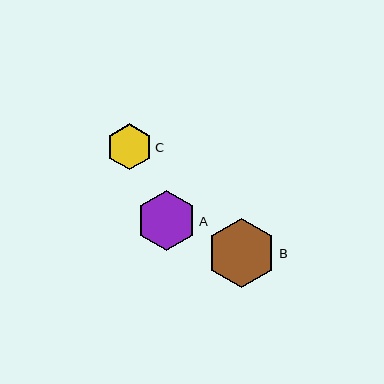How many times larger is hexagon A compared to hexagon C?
Hexagon A is approximately 1.3 times the size of hexagon C.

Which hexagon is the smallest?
Hexagon C is the smallest with a size of approximately 46 pixels.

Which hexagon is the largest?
Hexagon B is the largest with a size of approximately 70 pixels.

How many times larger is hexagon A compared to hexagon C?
Hexagon A is approximately 1.3 times the size of hexagon C.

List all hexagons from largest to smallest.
From largest to smallest: B, A, C.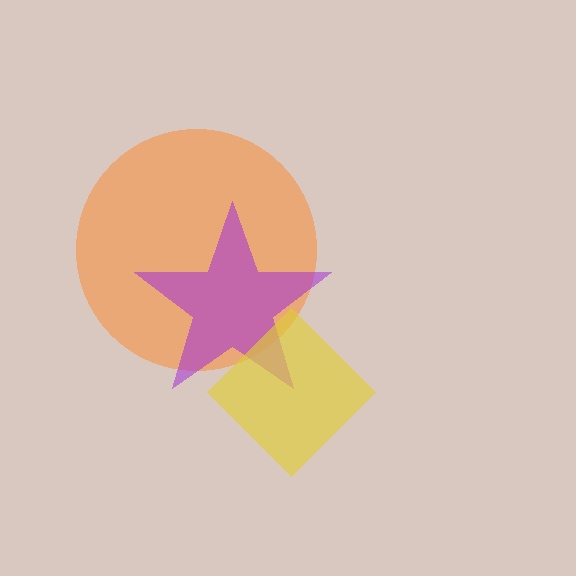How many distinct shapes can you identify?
There are 3 distinct shapes: an orange circle, a purple star, a yellow diamond.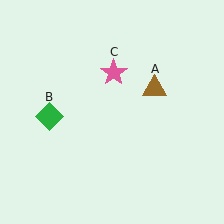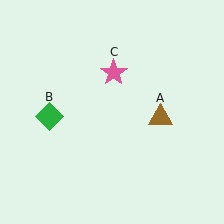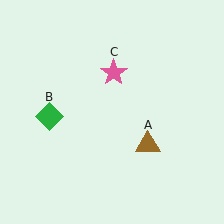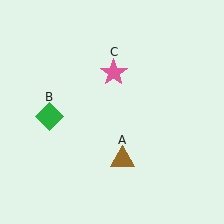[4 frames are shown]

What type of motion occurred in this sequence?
The brown triangle (object A) rotated clockwise around the center of the scene.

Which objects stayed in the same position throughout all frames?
Green diamond (object B) and pink star (object C) remained stationary.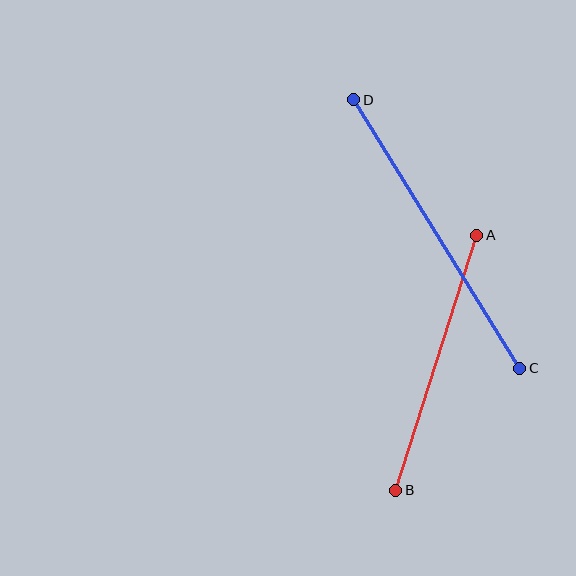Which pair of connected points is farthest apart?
Points C and D are farthest apart.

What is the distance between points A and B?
The distance is approximately 268 pixels.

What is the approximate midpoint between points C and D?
The midpoint is at approximately (437, 234) pixels.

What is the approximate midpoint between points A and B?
The midpoint is at approximately (436, 363) pixels.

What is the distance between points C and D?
The distance is approximately 316 pixels.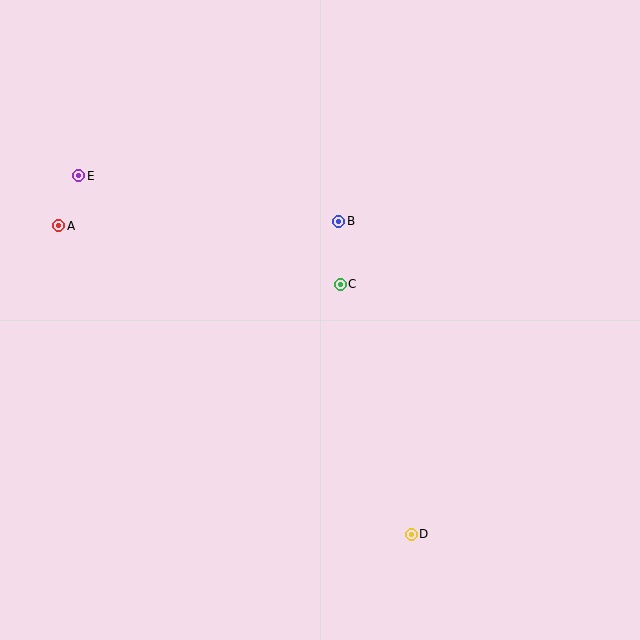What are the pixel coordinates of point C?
Point C is at (340, 284).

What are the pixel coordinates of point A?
Point A is at (59, 226).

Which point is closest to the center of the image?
Point C at (340, 284) is closest to the center.